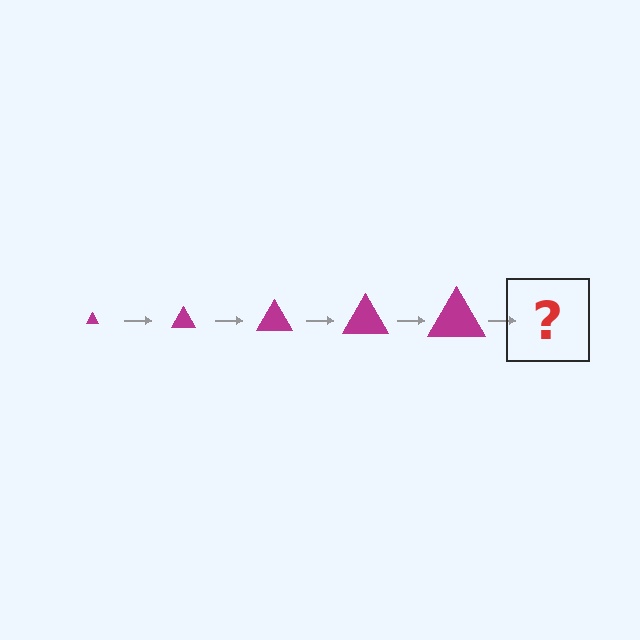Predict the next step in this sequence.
The next step is a magenta triangle, larger than the previous one.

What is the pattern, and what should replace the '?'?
The pattern is that the triangle gets progressively larger each step. The '?' should be a magenta triangle, larger than the previous one.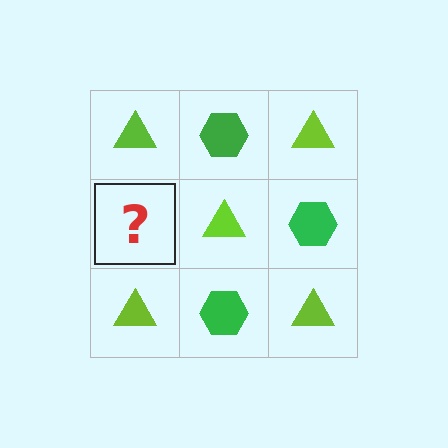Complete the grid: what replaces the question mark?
The question mark should be replaced with a green hexagon.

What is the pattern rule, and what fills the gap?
The rule is that it alternates lime triangle and green hexagon in a checkerboard pattern. The gap should be filled with a green hexagon.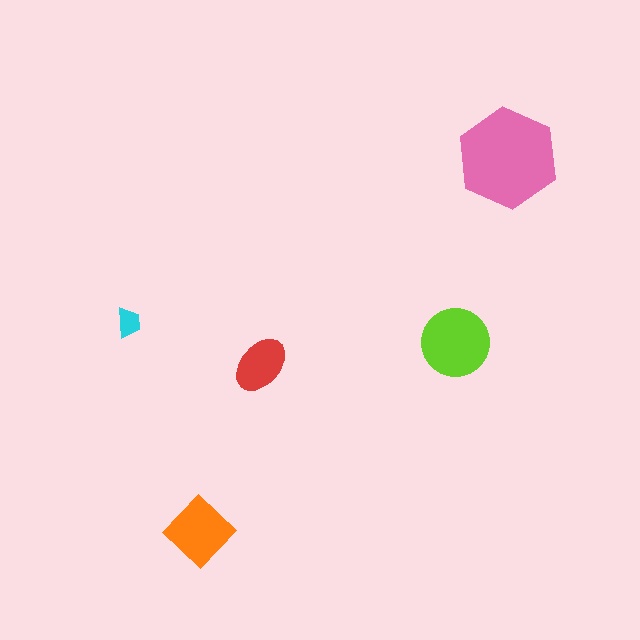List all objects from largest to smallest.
The pink hexagon, the lime circle, the orange diamond, the red ellipse, the cyan trapezoid.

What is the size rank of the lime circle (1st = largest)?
2nd.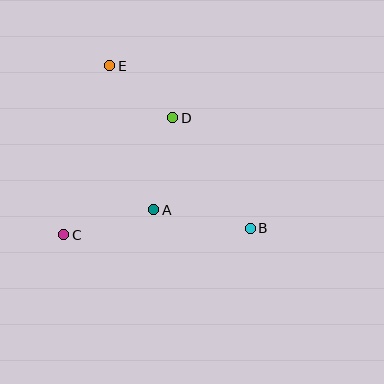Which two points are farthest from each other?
Points B and E are farthest from each other.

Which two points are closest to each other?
Points D and E are closest to each other.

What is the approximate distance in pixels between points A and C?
The distance between A and C is approximately 94 pixels.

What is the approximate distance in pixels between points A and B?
The distance between A and B is approximately 98 pixels.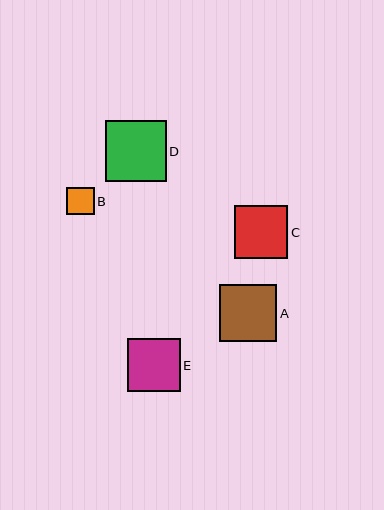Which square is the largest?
Square D is the largest with a size of approximately 61 pixels.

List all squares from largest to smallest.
From largest to smallest: D, A, E, C, B.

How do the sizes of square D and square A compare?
Square D and square A are approximately the same size.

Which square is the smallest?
Square B is the smallest with a size of approximately 27 pixels.